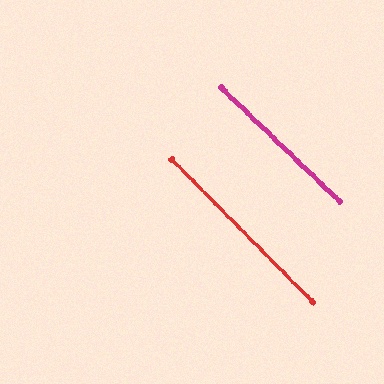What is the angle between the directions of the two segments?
Approximately 1 degree.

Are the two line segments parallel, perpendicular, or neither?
Parallel — their directions differ by only 1.4°.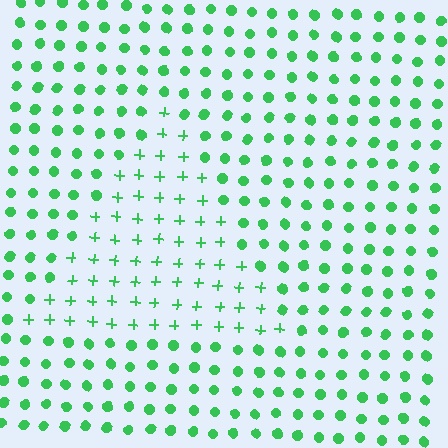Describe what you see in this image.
The image is filled with small green elements arranged in a uniform grid. A triangle-shaped region contains plus signs, while the surrounding area contains circles. The boundary is defined purely by the change in element shape.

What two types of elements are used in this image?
The image uses plus signs inside the triangle region and circles outside it.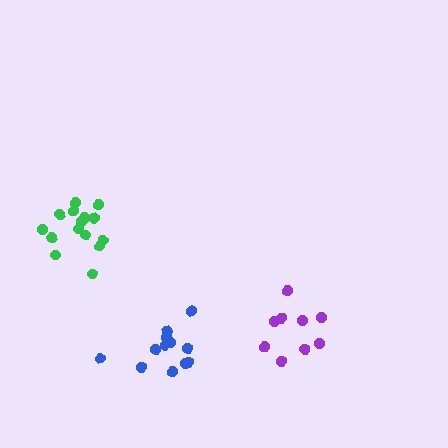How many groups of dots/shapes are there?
There are 3 groups.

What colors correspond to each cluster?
The clusters are colored: blue, green, purple.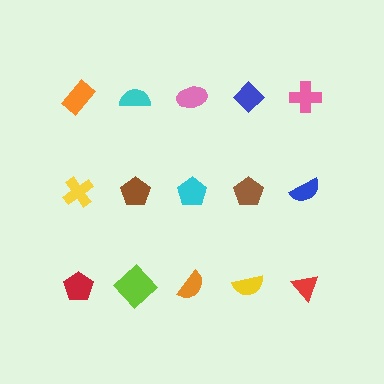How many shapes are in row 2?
5 shapes.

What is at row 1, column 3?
A pink ellipse.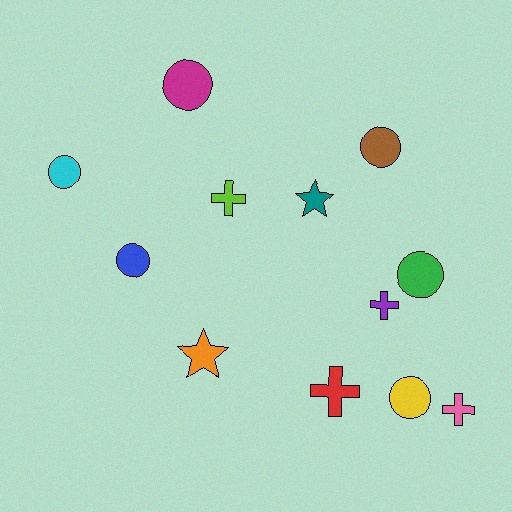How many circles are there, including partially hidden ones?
There are 6 circles.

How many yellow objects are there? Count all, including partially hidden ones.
There is 1 yellow object.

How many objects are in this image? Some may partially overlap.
There are 12 objects.